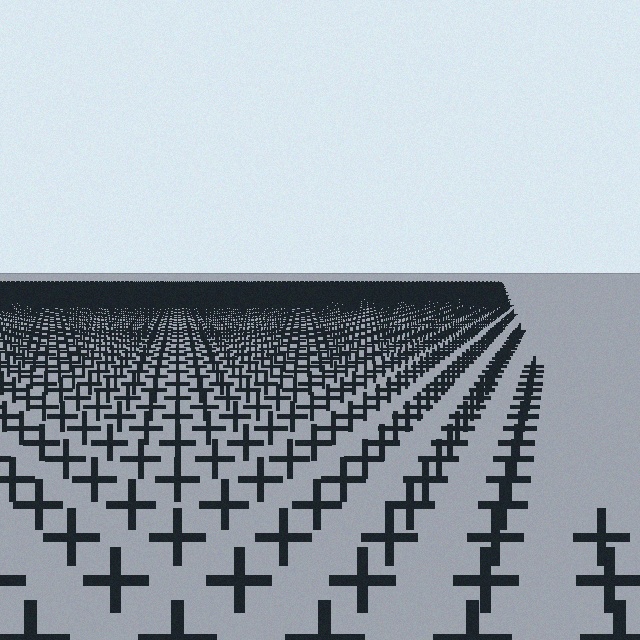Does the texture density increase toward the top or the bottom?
Density increases toward the top.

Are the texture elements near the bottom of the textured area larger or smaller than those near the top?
Larger. Near the bottom, elements are closer to the viewer and appear at a bigger on-screen size.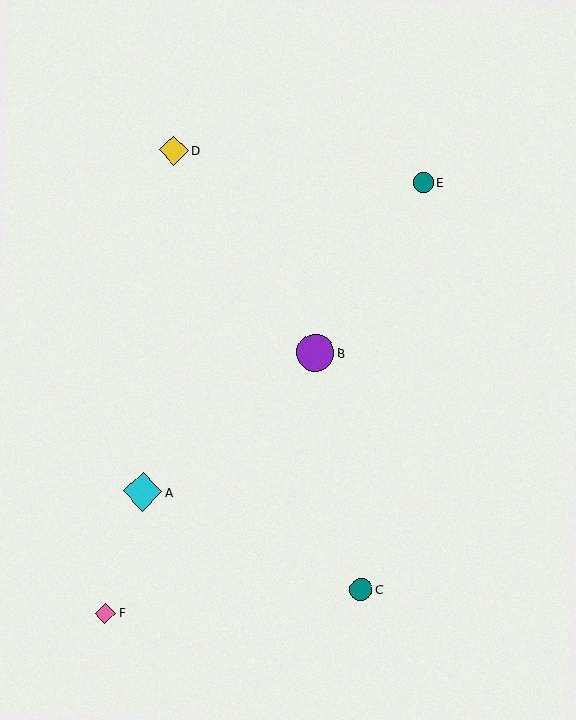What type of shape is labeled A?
Shape A is a cyan diamond.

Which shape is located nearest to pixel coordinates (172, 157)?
The yellow diamond (labeled D) at (174, 151) is nearest to that location.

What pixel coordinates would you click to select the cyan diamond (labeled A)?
Click at (143, 492) to select the cyan diamond A.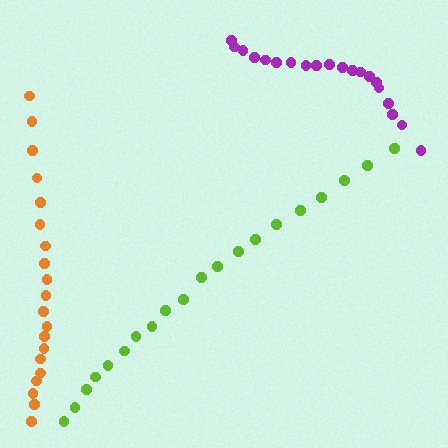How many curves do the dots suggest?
There are 3 distinct paths.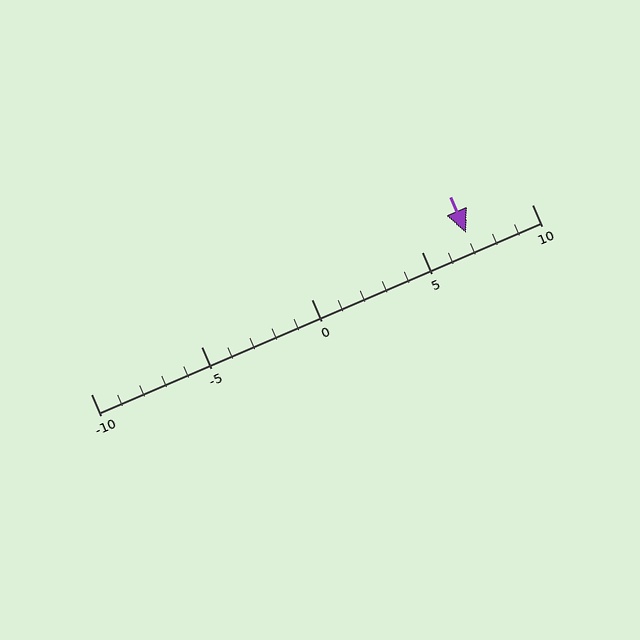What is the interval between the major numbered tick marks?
The major tick marks are spaced 5 units apart.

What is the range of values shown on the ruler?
The ruler shows values from -10 to 10.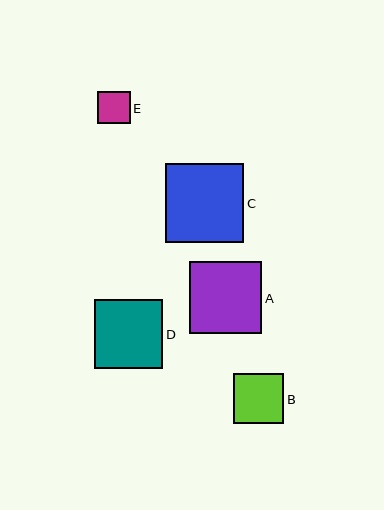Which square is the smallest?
Square E is the smallest with a size of approximately 32 pixels.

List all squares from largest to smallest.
From largest to smallest: C, A, D, B, E.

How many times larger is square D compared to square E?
Square D is approximately 2.1 times the size of square E.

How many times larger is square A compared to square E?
Square A is approximately 2.2 times the size of square E.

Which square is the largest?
Square C is the largest with a size of approximately 78 pixels.